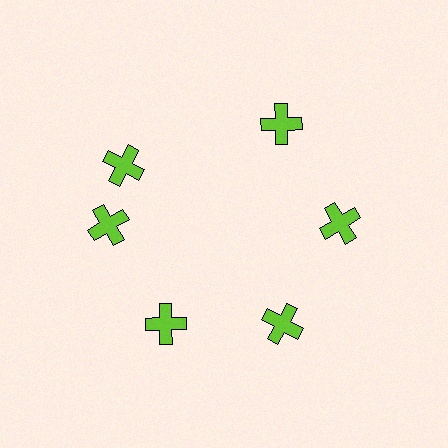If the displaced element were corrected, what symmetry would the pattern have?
It would have 6-fold rotational symmetry — the pattern would map onto itself every 60 degrees.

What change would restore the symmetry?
The symmetry would be restored by rotating it back into even spacing with its neighbors so that all 6 crosses sit at equal angles and equal distance from the center.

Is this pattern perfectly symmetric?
No. The 6 lime crosses are arranged in a ring, but one element near the 11 o'clock position is rotated out of alignment along the ring, breaking the 6-fold rotational symmetry.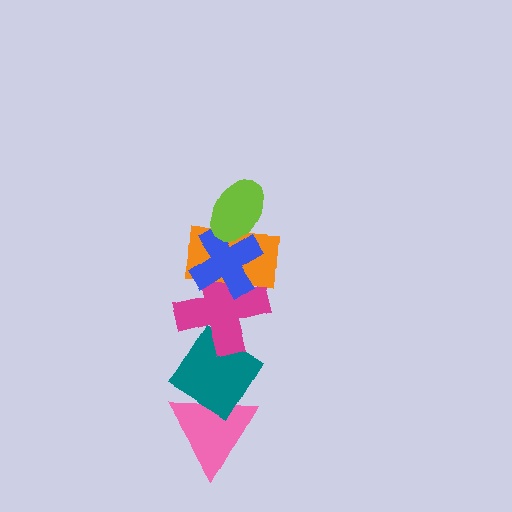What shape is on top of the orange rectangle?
The blue cross is on top of the orange rectangle.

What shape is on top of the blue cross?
The lime ellipse is on top of the blue cross.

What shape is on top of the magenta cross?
The orange rectangle is on top of the magenta cross.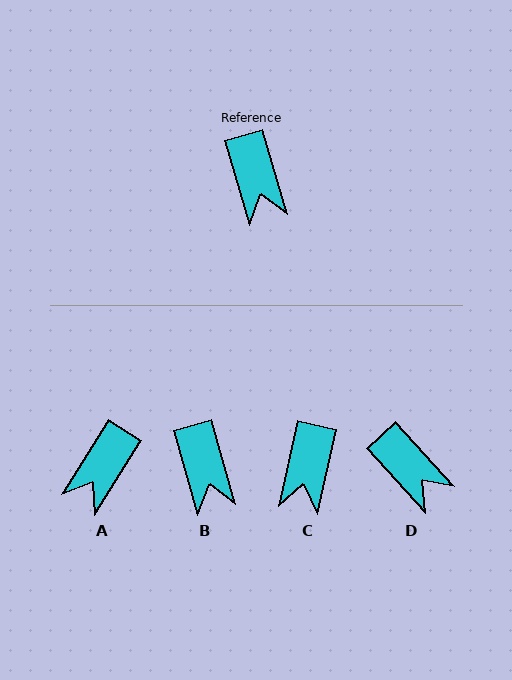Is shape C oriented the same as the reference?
No, it is off by about 29 degrees.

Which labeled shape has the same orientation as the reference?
B.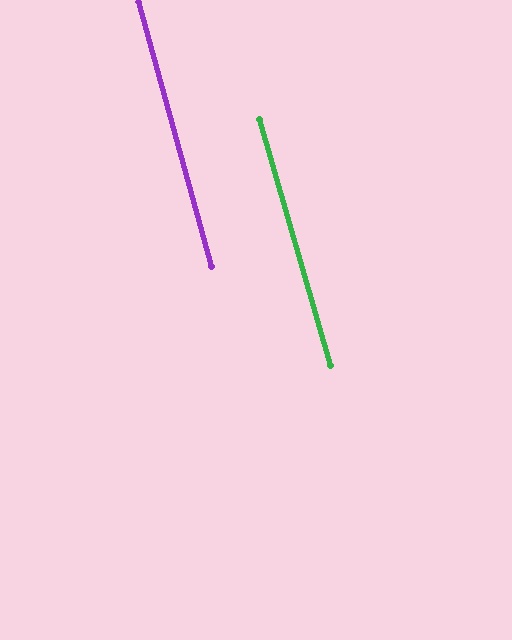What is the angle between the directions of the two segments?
Approximately 1 degree.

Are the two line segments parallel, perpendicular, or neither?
Parallel — their directions differ by only 0.7°.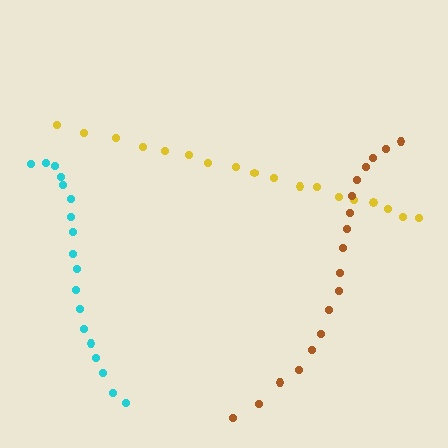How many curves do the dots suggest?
There are 3 distinct paths.